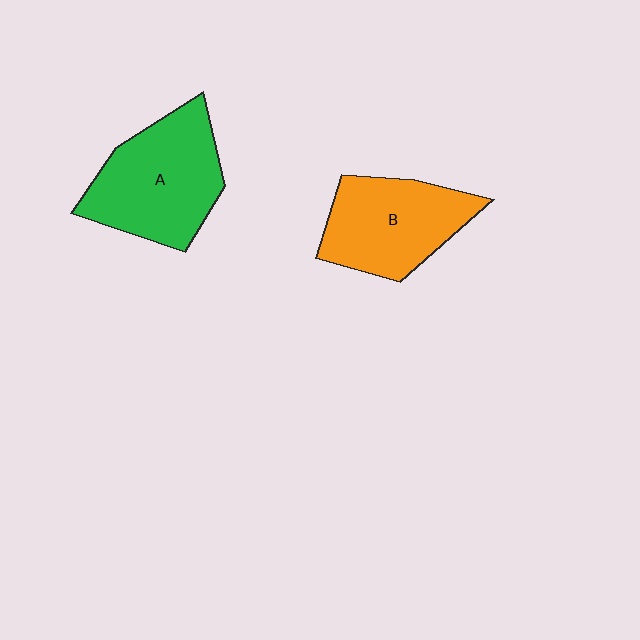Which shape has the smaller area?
Shape B (orange).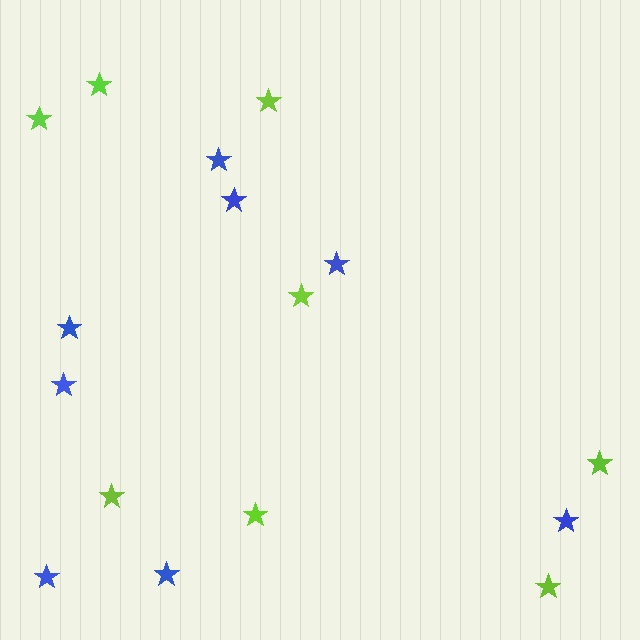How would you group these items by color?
There are 2 groups: one group of lime stars (8) and one group of blue stars (8).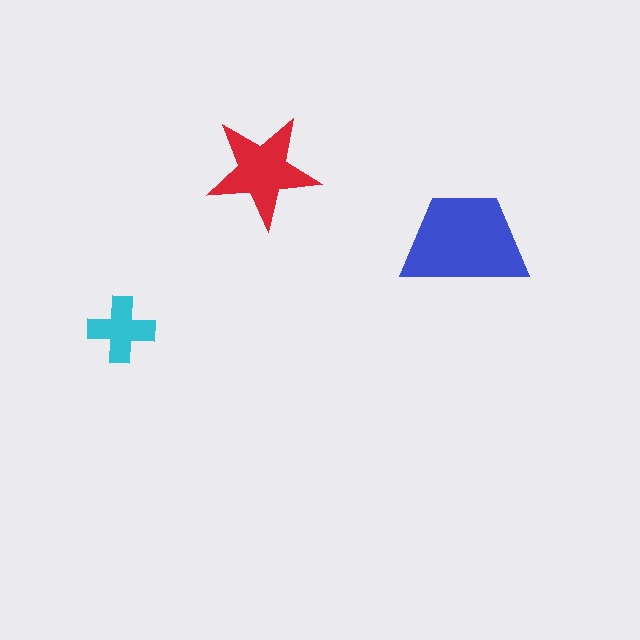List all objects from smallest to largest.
The cyan cross, the red star, the blue trapezoid.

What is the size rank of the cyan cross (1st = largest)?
3rd.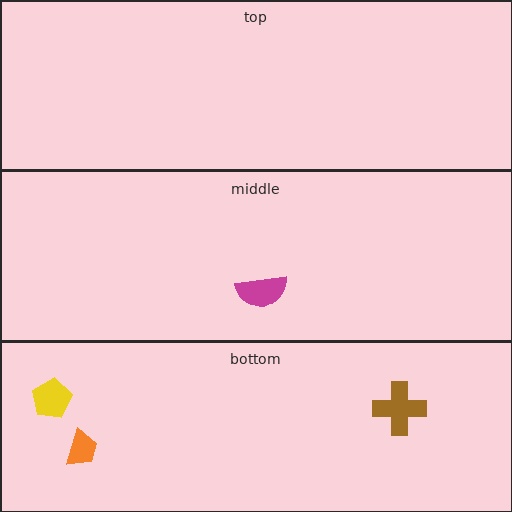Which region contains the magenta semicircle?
The middle region.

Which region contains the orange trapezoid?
The bottom region.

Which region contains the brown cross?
The bottom region.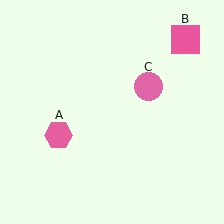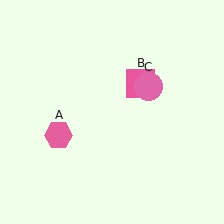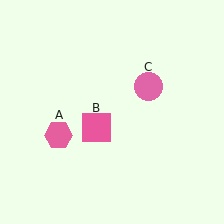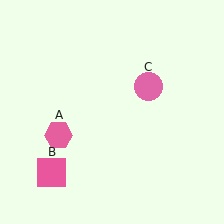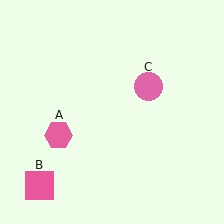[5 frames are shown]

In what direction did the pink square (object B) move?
The pink square (object B) moved down and to the left.